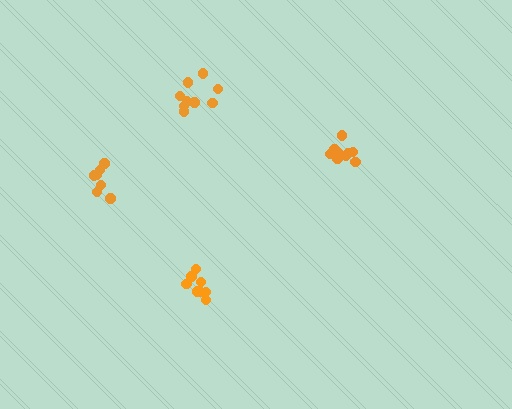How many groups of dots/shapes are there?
There are 4 groups.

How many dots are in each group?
Group 1: 7 dots, Group 2: 8 dots, Group 3: 9 dots, Group 4: 9 dots (33 total).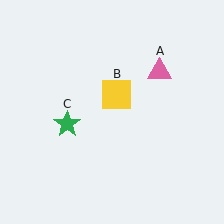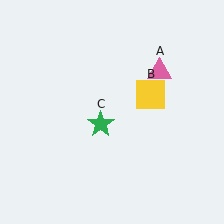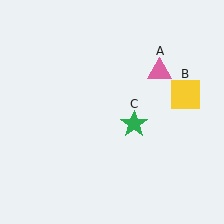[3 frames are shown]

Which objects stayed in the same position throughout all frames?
Pink triangle (object A) remained stationary.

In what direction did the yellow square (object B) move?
The yellow square (object B) moved right.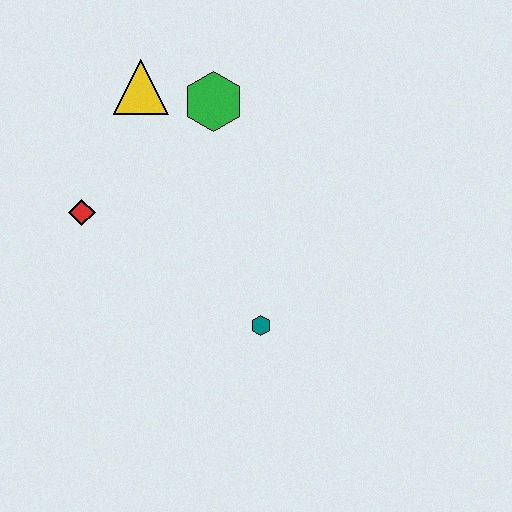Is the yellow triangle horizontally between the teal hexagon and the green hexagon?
No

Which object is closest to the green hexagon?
The yellow triangle is closest to the green hexagon.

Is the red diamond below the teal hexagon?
No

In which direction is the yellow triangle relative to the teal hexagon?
The yellow triangle is above the teal hexagon.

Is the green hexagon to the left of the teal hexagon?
Yes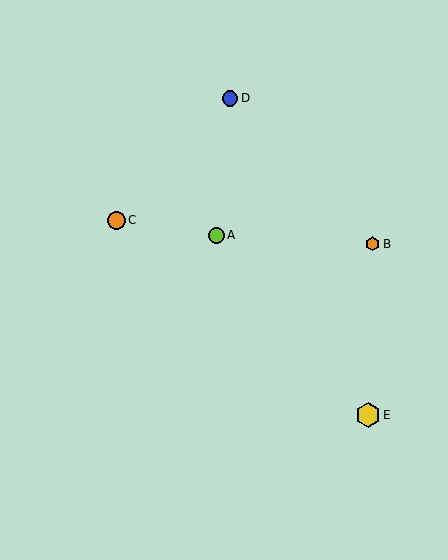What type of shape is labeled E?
Shape E is a yellow hexagon.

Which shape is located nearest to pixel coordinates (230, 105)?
The blue circle (labeled D) at (230, 98) is nearest to that location.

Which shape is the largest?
The yellow hexagon (labeled E) is the largest.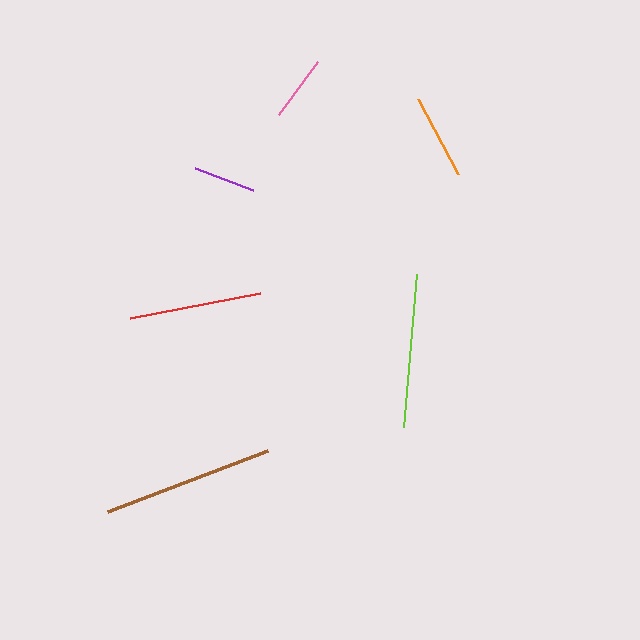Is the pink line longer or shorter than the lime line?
The lime line is longer than the pink line.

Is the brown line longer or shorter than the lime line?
The brown line is longer than the lime line.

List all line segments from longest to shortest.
From longest to shortest: brown, lime, red, orange, pink, purple.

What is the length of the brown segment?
The brown segment is approximately 171 pixels long.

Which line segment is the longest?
The brown line is the longest at approximately 171 pixels.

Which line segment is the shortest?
The purple line is the shortest at approximately 62 pixels.